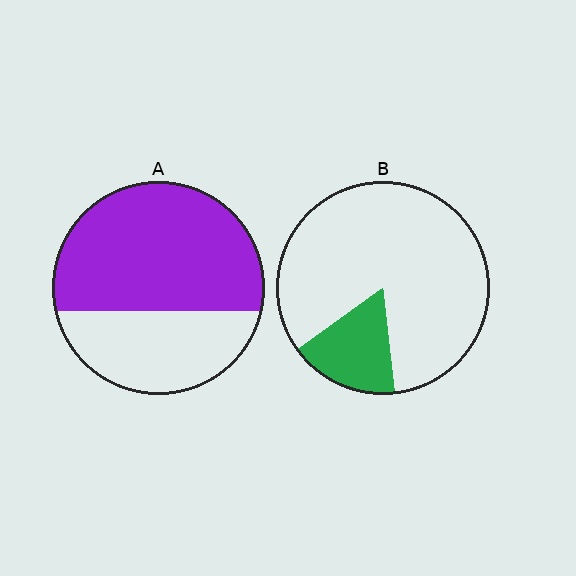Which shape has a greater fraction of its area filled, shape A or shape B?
Shape A.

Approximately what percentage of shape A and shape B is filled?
A is approximately 65% and B is approximately 15%.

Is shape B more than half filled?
No.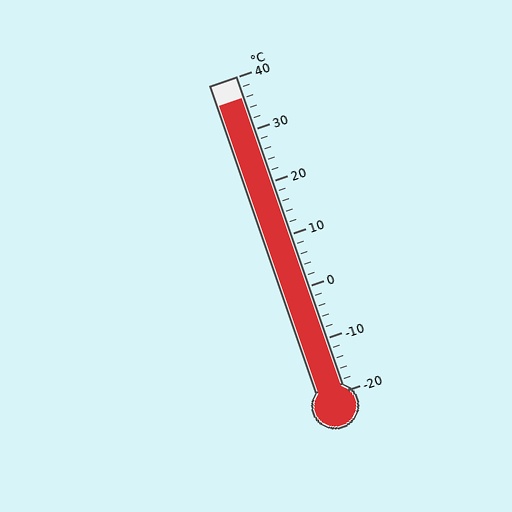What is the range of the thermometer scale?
The thermometer scale ranges from -20°C to 40°C.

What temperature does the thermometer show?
The thermometer shows approximately 36°C.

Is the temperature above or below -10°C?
The temperature is above -10°C.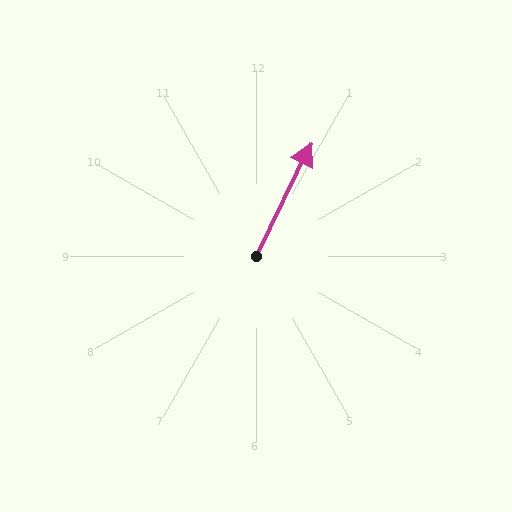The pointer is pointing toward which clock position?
Roughly 1 o'clock.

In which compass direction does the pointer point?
Northeast.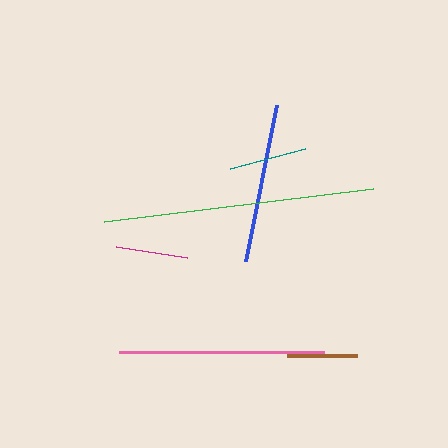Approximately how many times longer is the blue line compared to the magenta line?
The blue line is approximately 2.2 times the length of the magenta line.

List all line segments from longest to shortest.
From longest to shortest: green, pink, blue, teal, magenta, brown.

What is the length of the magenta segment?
The magenta segment is approximately 71 pixels long.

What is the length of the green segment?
The green segment is approximately 271 pixels long.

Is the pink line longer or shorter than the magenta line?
The pink line is longer than the magenta line.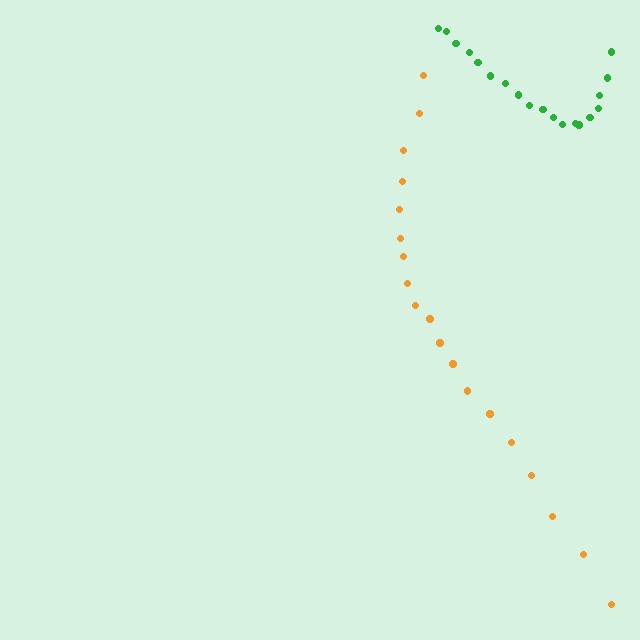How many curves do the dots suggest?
There are 2 distinct paths.